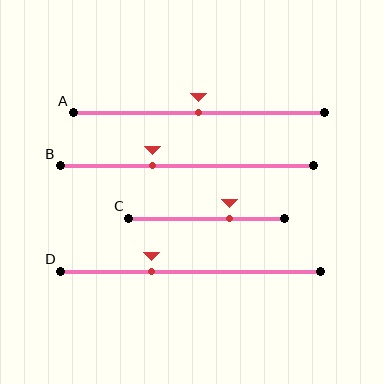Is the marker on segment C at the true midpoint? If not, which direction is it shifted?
No, the marker on segment C is shifted to the right by about 15% of the segment length.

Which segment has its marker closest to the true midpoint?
Segment A has its marker closest to the true midpoint.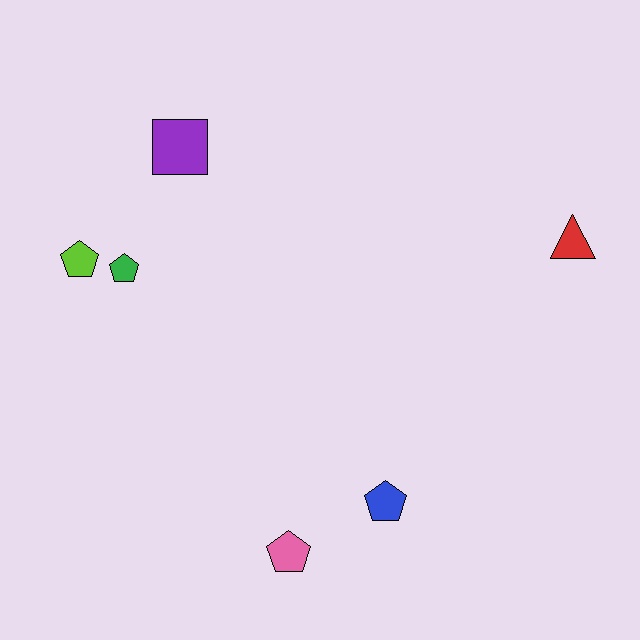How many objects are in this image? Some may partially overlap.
There are 6 objects.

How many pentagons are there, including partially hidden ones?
There are 4 pentagons.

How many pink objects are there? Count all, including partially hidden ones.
There is 1 pink object.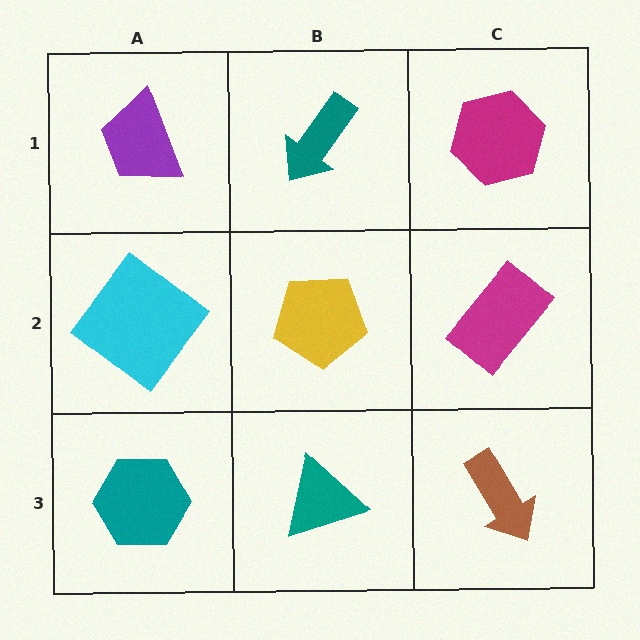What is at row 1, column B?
A teal arrow.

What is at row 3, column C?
A brown arrow.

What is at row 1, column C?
A magenta hexagon.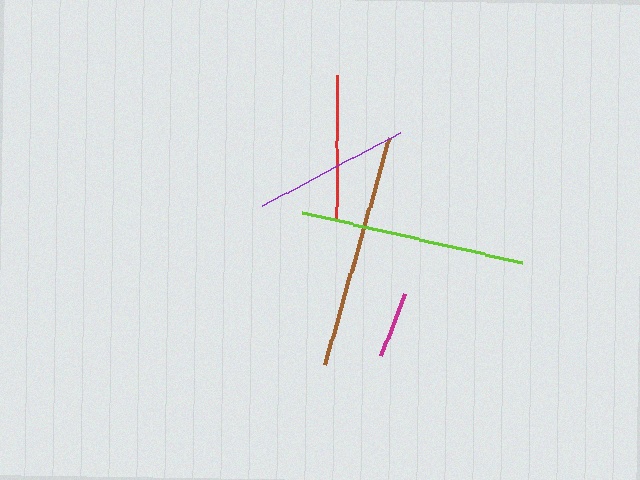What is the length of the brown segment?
The brown segment is approximately 236 pixels long.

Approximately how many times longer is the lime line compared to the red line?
The lime line is approximately 1.6 times the length of the red line.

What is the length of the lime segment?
The lime segment is approximately 226 pixels long.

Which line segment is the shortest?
The magenta line is the shortest at approximately 66 pixels.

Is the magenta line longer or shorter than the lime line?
The lime line is longer than the magenta line.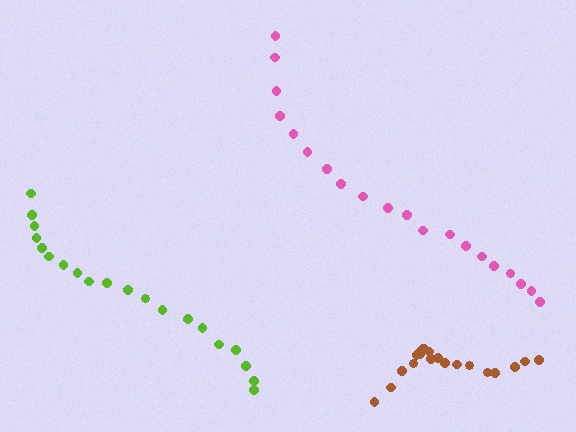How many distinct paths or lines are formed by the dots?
There are 3 distinct paths.